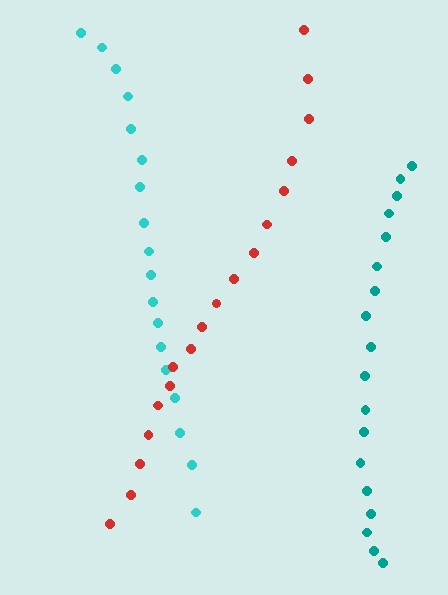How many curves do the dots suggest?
There are 3 distinct paths.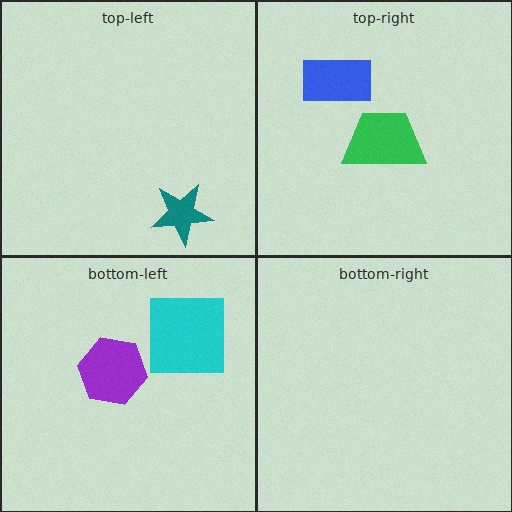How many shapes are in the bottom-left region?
2.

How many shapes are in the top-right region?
2.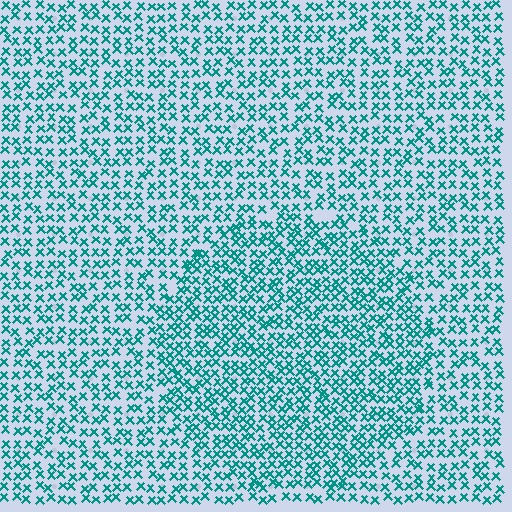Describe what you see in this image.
The image contains small teal elements arranged at two different densities. A circle-shaped region is visible where the elements are more densely packed than the surrounding area.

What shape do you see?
I see a circle.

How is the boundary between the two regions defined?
The boundary is defined by a change in element density (approximately 1.5x ratio). All elements are the same color, size, and shape.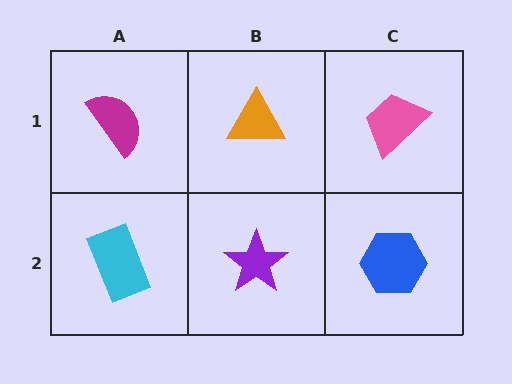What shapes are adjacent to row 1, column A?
A cyan rectangle (row 2, column A), an orange triangle (row 1, column B).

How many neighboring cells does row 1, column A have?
2.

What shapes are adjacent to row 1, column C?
A blue hexagon (row 2, column C), an orange triangle (row 1, column B).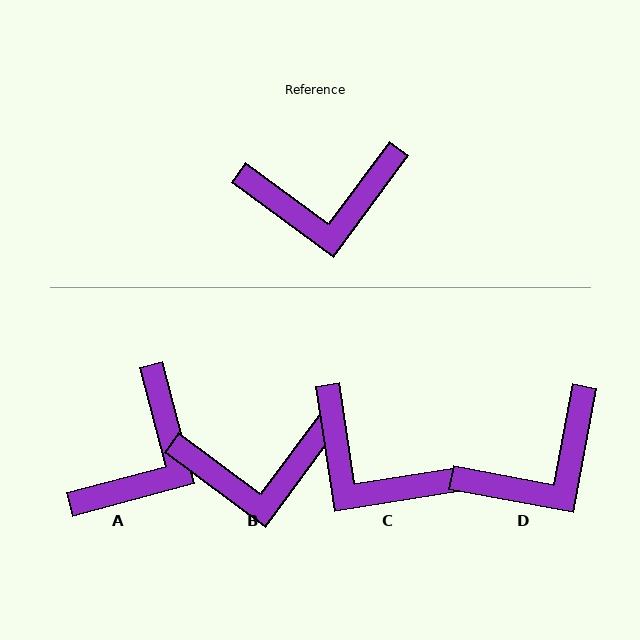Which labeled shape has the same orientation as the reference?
B.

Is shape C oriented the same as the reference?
No, it is off by about 45 degrees.